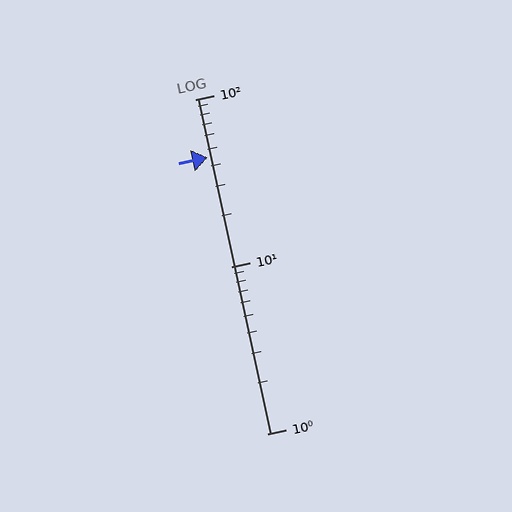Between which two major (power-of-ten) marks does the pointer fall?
The pointer is between 10 and 100.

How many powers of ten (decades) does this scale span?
The scale spans 2 decades, from 1 to 100.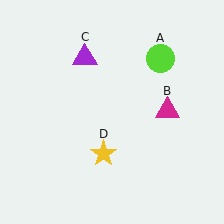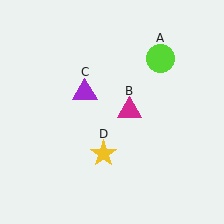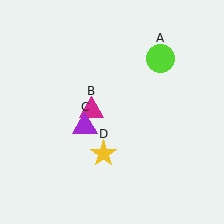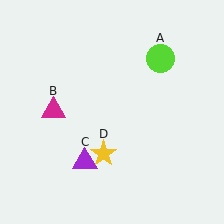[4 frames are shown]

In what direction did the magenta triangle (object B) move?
The magenta triangle (object B) moved left.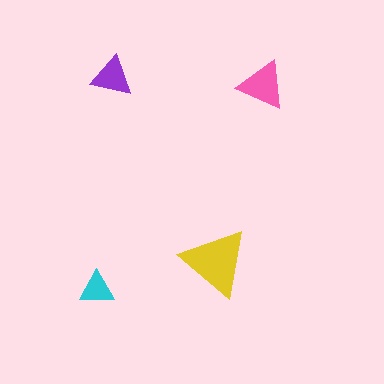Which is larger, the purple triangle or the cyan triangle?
The purple one.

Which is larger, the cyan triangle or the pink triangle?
The pink one.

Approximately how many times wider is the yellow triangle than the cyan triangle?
About 2 times wider.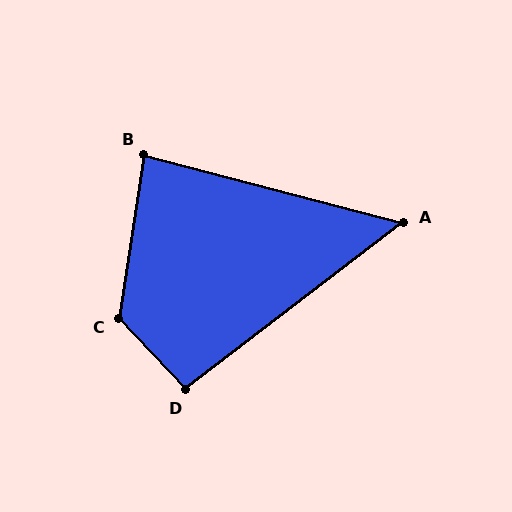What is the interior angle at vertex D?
Approximately 96 degrees (obtuse).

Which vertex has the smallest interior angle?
A, at approximately 52 degrees.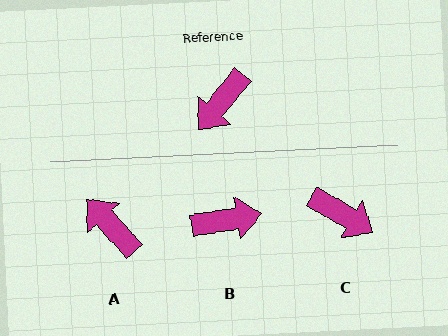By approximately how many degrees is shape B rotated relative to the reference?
Approximately 139 degrees counter-clockwise.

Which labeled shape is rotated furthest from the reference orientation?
B, about 139 degrees away.